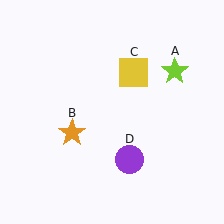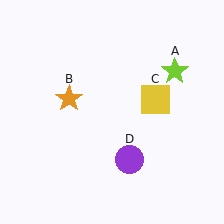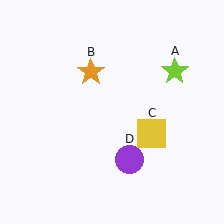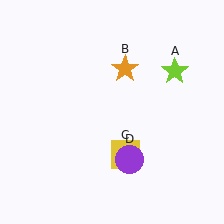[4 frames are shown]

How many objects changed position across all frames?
2 objects changed position: orange star (object B), yellow square (object C).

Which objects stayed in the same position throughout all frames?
Lime star (object A) and purple circle (object D) remained stationary.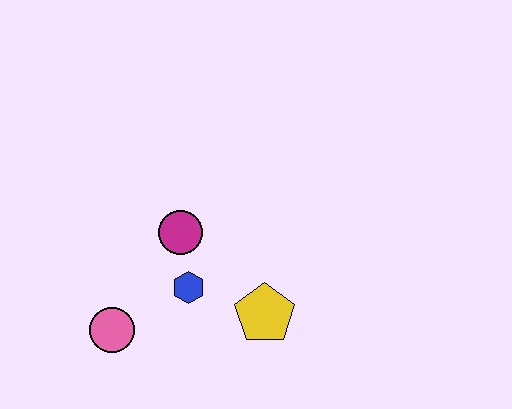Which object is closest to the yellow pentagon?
The blue hexagon is closest to the yellow pentagon.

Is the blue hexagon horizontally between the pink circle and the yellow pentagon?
Yes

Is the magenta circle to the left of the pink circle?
No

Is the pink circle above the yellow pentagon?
No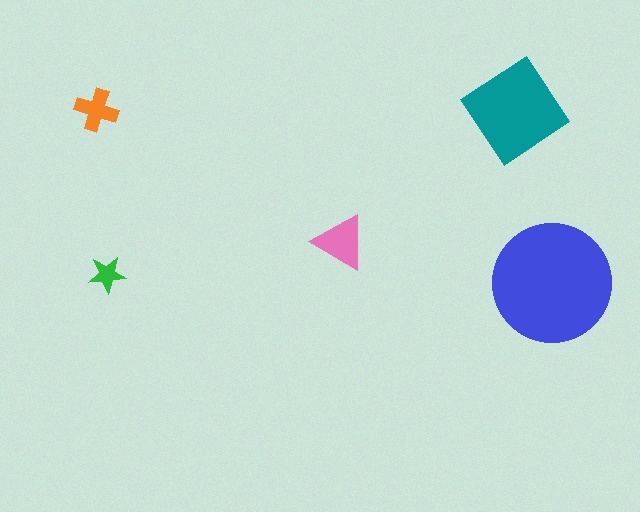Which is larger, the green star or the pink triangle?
The pink triangle.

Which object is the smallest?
The green star.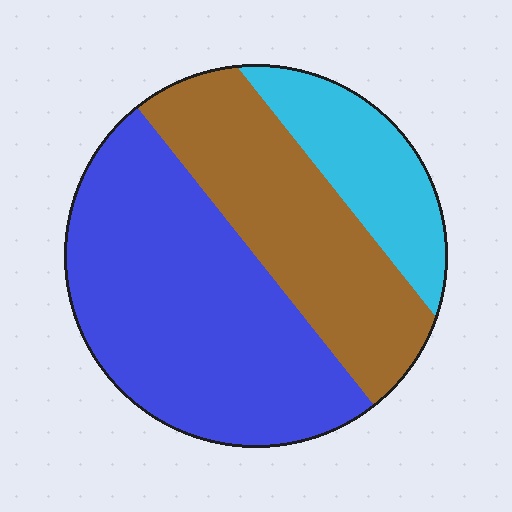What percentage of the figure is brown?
Brown covers 33% of the figure.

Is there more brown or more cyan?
Brown.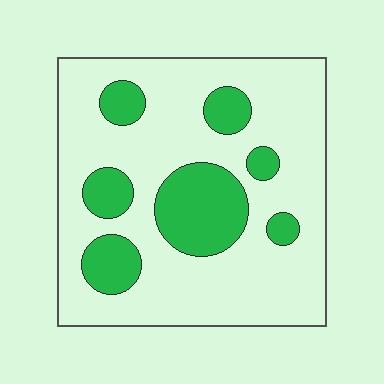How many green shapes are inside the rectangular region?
7.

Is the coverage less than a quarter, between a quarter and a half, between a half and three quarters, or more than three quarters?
Less than a quarter.